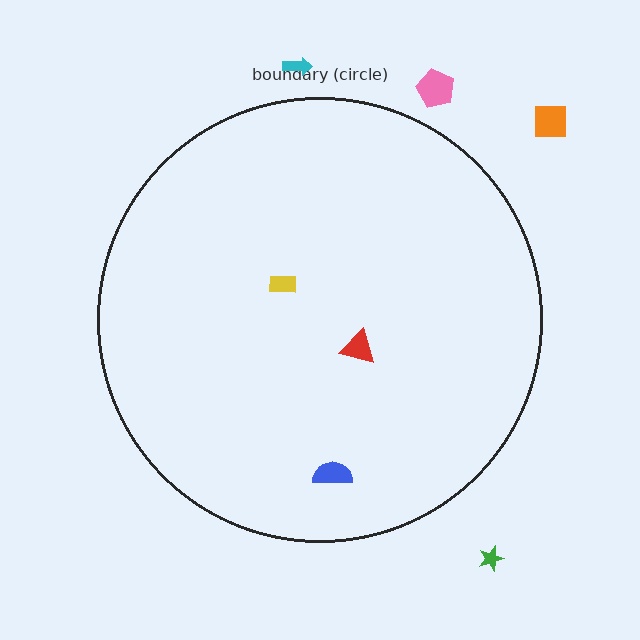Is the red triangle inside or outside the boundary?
Inside.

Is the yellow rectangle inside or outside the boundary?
Inside.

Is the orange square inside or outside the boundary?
Outside.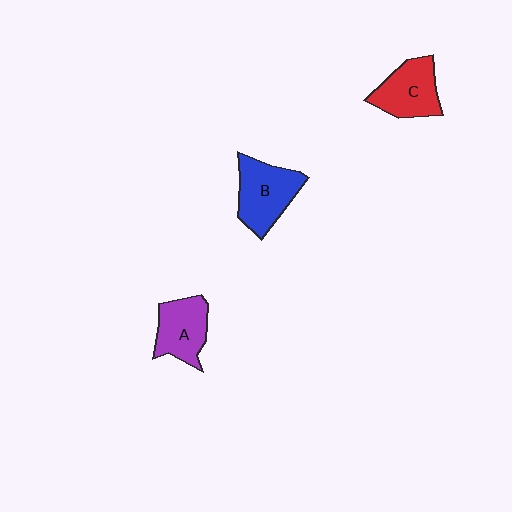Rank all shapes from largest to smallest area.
From largest to smallest: B (blue), C (red), A (purple).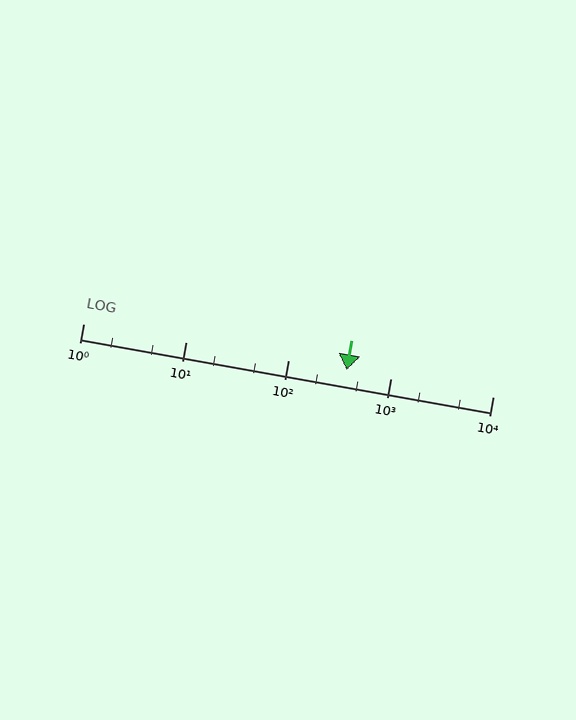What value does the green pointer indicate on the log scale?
The pointer indicates approximately 370.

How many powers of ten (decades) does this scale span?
The scale spans 4 decades, from 1 to 10000.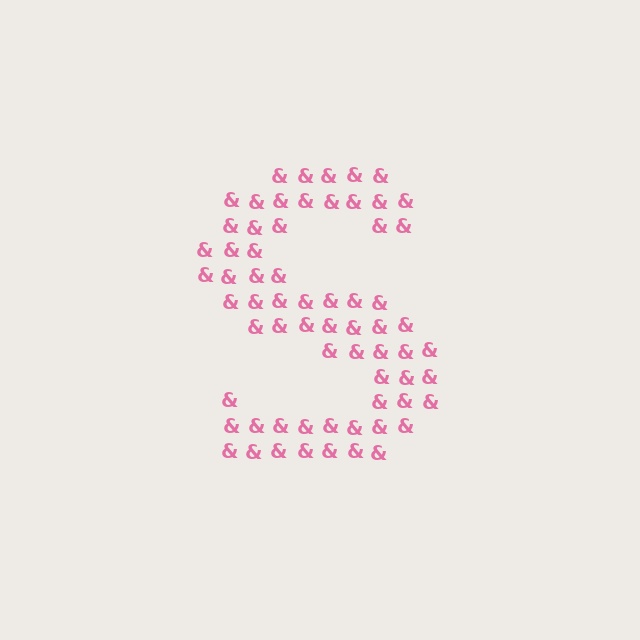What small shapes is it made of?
It is made of small ampersands.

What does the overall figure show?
The overall figure shows the letter S.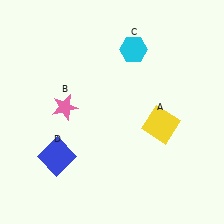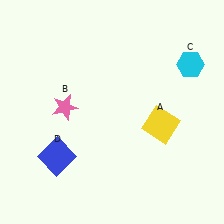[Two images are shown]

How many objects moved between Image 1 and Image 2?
1 object moved between the two images.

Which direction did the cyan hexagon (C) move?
The cyan hexagon (C) moved right.